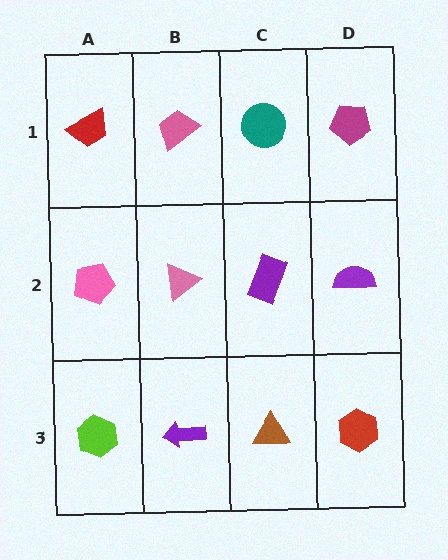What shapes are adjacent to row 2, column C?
A teal circle (row 1, column C), a brown triangle (row 3, column C), a pink triangle (row 2, column B), a purple semicircle (row 2, column D).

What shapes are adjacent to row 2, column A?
A red trapezoid (row 1, column A), a lime hexagon (row 3, column A), a pink triangle (row 2, column B).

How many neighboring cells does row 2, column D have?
3.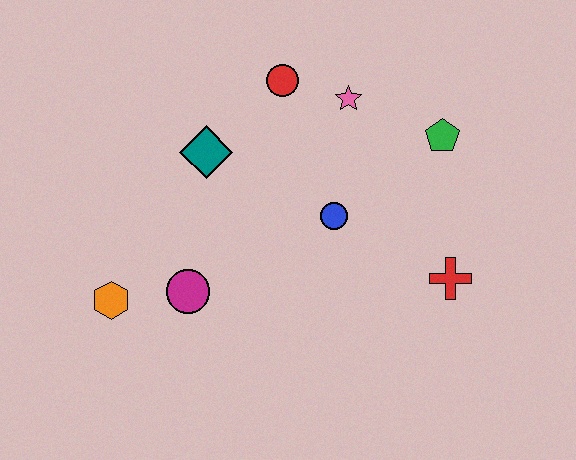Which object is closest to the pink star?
The red circle is closest to the pink star.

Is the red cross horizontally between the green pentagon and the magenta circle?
No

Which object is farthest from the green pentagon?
The orange hexagon is farthest from the green pentagon.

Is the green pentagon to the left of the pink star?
No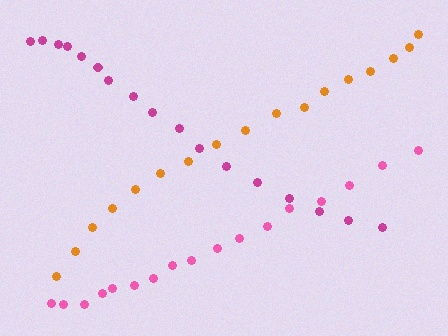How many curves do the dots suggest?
There are 3 distinct paths.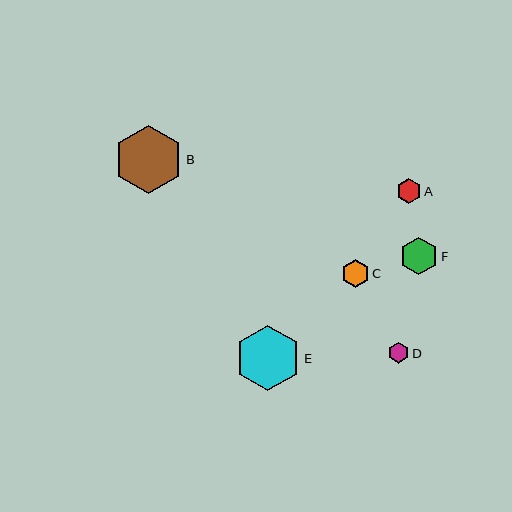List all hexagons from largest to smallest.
From largest to smallest: B, E, F, C, A, D.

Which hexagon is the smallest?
Hexagon D is the smallest with a size of approximately 21 pixels.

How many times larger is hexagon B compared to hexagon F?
Hexagon B is approximately 1.8 times the size of hexagon F.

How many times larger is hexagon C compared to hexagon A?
Hexagon C is approximately 1.1 times the size of hexagon A.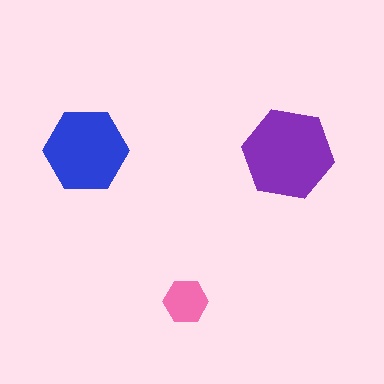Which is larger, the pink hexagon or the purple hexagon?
The purple one.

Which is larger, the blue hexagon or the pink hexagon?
The blue one.